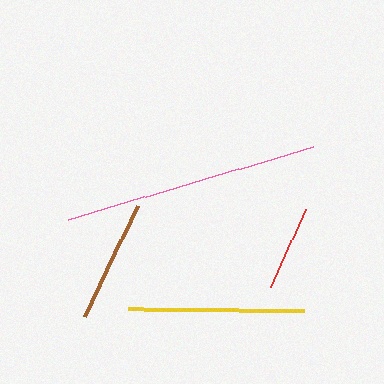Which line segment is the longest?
The pink line is the longest at approximately 256 pixels.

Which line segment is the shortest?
The red line is the shortest at approximately 85 pixels.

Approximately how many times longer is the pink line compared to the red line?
The pink line is approximately 3.0 times the length of the red line.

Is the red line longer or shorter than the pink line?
The pink line is longer than the red line.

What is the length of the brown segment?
The brown segment is approximately 122 pixels long.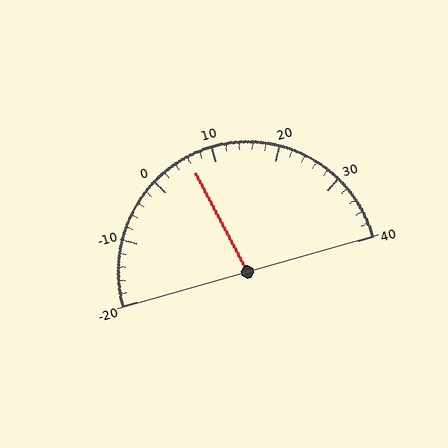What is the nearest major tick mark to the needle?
The nearest major tick mark is 10.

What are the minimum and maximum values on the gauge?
The gauge ranges from -20 to 40.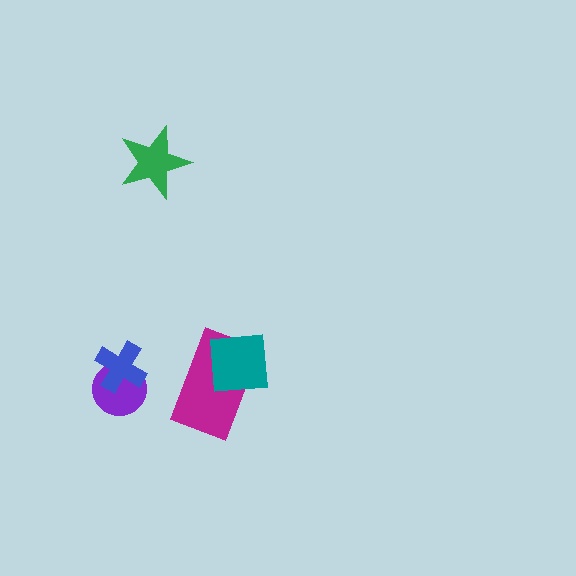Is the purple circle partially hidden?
Yes, it is partially covered by another shape.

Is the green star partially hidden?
No, no other shape covers it.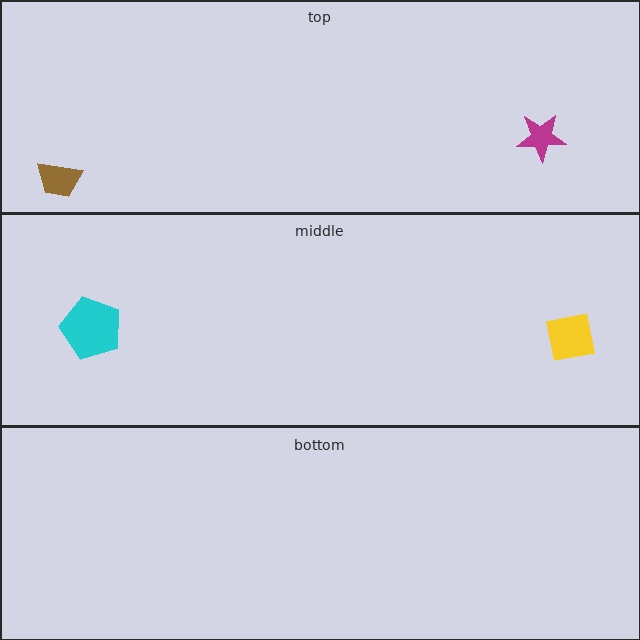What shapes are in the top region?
The brown trapezoid, the magenta star.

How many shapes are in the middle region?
2.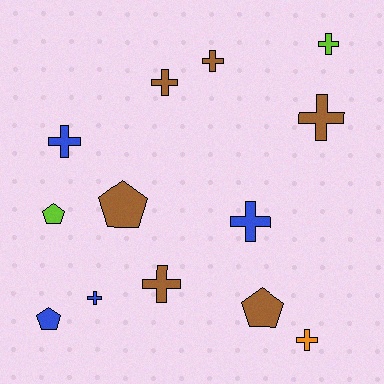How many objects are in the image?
There are 13 objects.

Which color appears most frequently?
Brown, with 6 objects.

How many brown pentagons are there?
There are 2 brown pentagons.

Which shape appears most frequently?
Cross, with 9 objects.